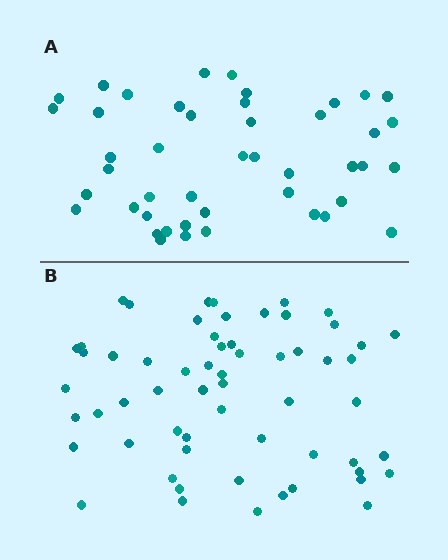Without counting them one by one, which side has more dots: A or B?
Region B (the bottom region) has more dots.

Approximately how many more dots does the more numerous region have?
Region B has approximately 15 more dots than region A.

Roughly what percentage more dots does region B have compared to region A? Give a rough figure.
About 35% more.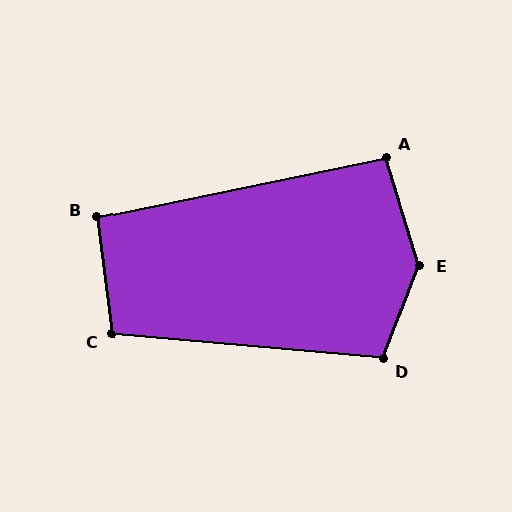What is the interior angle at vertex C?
Approximately 103 degrees (obtuse).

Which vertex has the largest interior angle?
E, at approximately 142 degrees.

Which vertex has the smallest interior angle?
B, at approximately 94 degrees.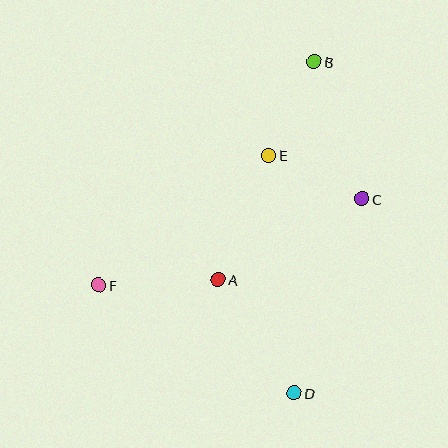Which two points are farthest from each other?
Points B and D are farthest from each other.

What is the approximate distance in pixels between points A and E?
The distance between A and E is approximately 134 pixels.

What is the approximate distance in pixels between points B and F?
The distance between B and F is approximately 310 pixels.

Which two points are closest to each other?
Points C and E are closest to each other.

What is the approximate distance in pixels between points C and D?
The distance between C and D is approximately 206 pixels.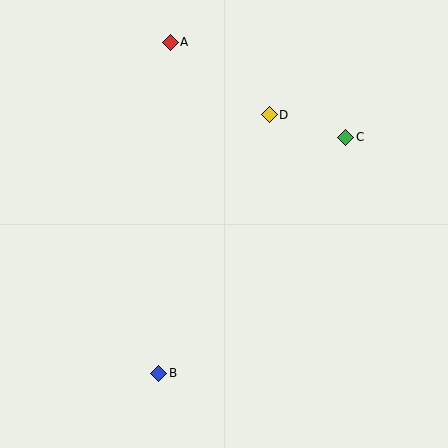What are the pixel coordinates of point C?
Point C is at (346, 137).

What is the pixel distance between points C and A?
The distance between C and A is 200 pixels.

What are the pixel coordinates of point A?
Point A is at (170, 42).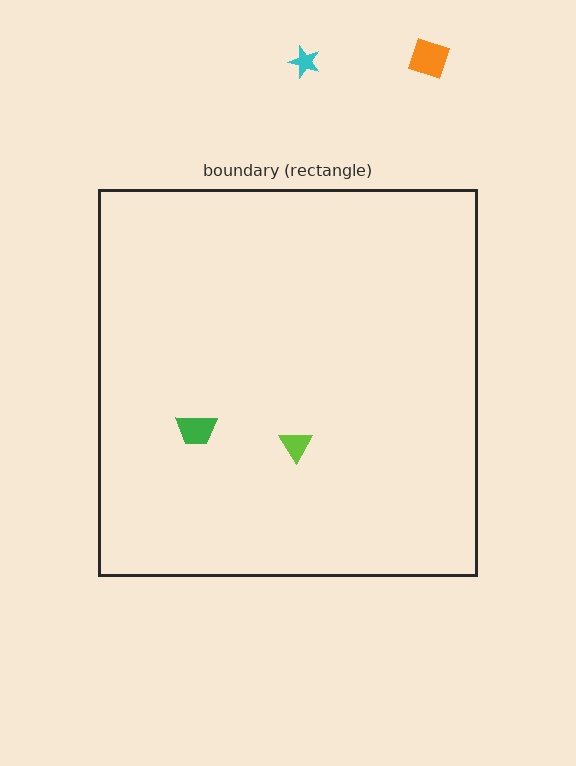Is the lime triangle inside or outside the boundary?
Inside.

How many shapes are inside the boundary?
2 inside, 2 outside.